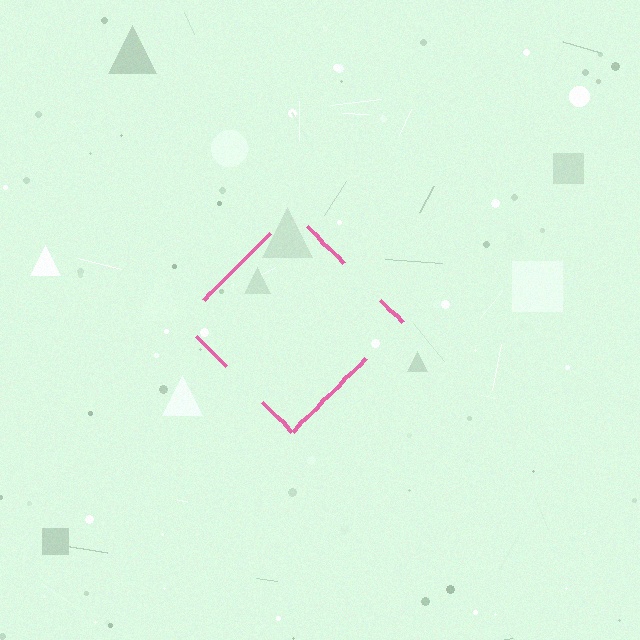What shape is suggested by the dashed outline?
The dashed outline suggests a diamond.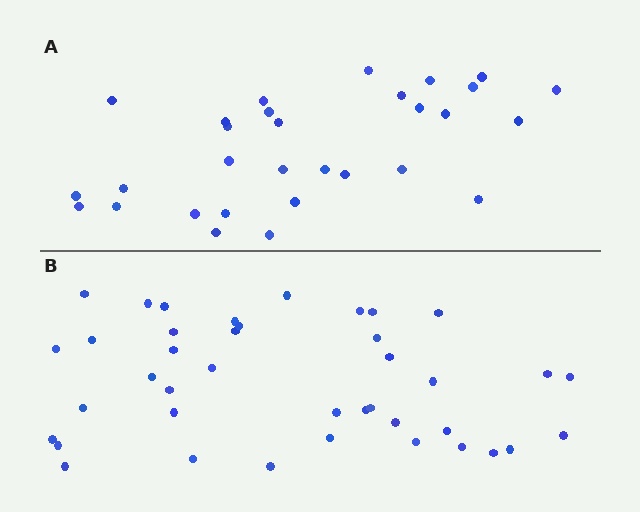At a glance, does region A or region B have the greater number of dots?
Region B (the bottom region) has more dots.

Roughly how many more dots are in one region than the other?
Region B has roughly 10 or so more dots than region A.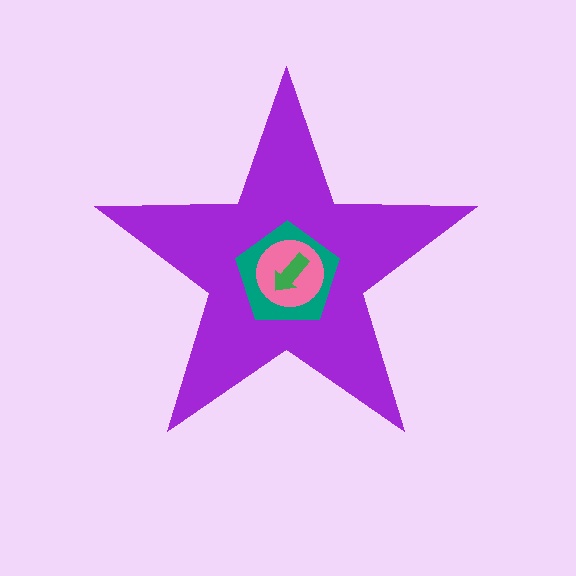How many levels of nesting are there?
4.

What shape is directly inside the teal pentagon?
The pink circle.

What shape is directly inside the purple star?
The teal pentagon.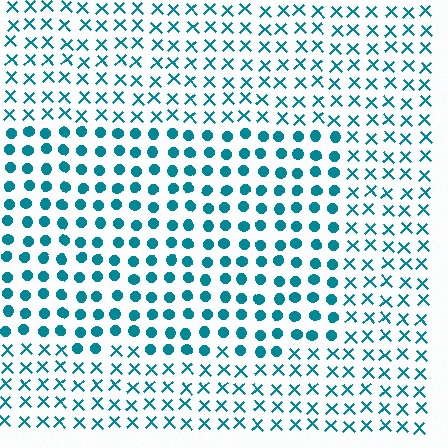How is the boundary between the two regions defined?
The boundary is defined by a change in element shape: circles inside vs. X marks outside. All elements share the same color and spacing.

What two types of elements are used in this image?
The image uses circles inside the rectangle region and X marks outside it.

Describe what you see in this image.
The image is filled with small teal elements arranged in a uniform grid. A rectangle-shaped region contains circles, while the surrounding area contains X marks. The boundary is defined purely by the change in element shape.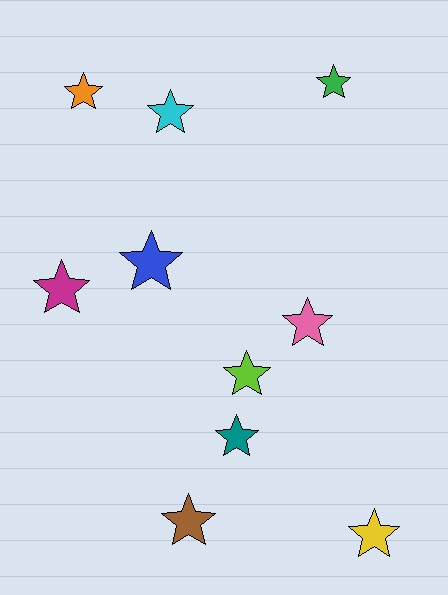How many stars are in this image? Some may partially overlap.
There are 10 stars.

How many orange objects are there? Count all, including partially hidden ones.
There is 1 orange object.